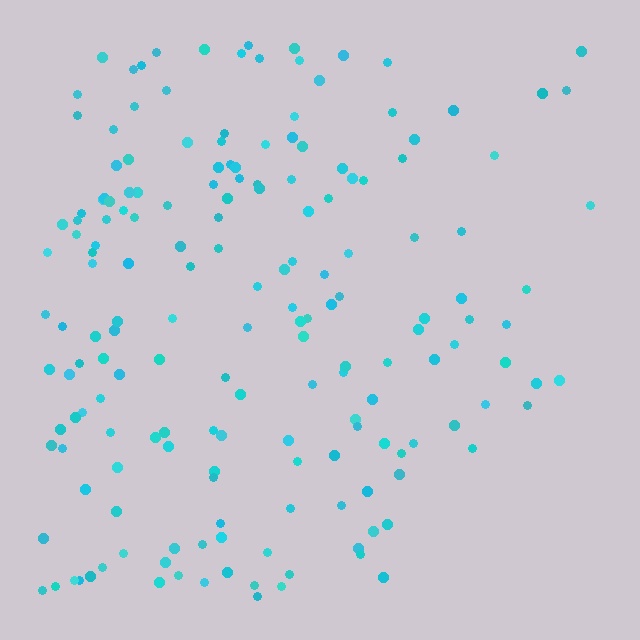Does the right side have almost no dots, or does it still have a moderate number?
Still a moderate number, just noticeably fewer than the left.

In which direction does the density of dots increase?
From right to left, with the left side densest.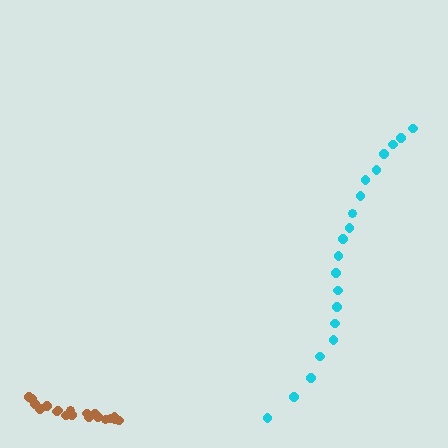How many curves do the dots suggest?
There are 2 distinct paths.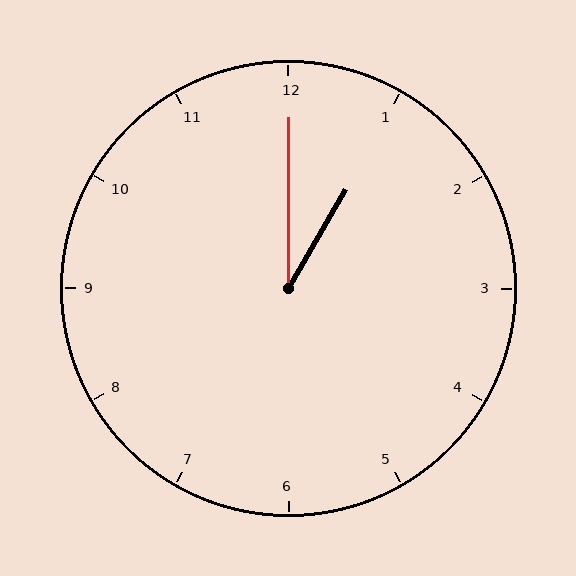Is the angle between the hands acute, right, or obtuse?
It is acute.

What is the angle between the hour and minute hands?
Approximately 30 degrees.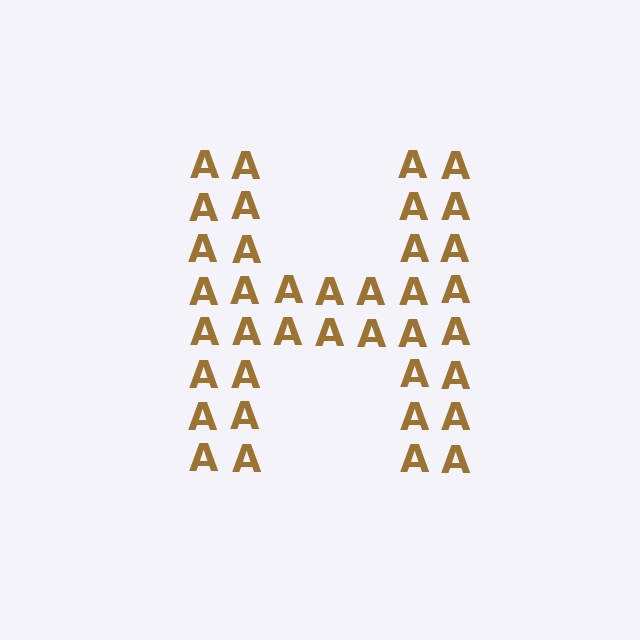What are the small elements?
The small elements are letter A's.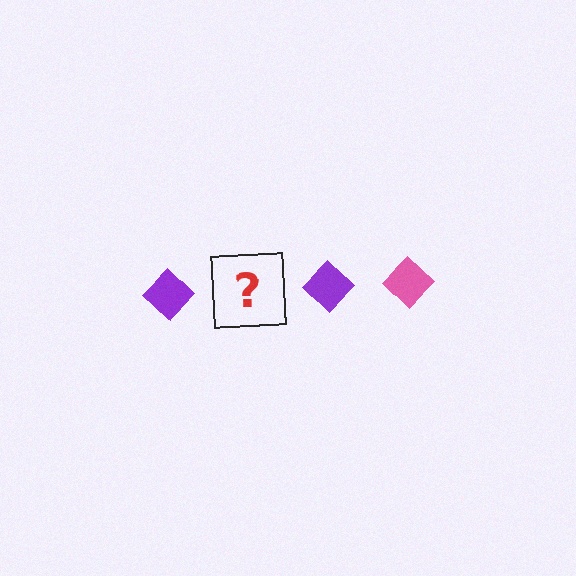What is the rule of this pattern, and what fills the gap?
The rule is that the pattern cycles through purple, pink diamonds. The gap should be filled with a pink diamond.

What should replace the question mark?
The question mark should be replaced with a pink diamond.